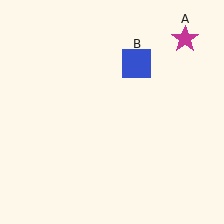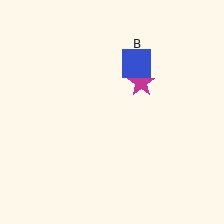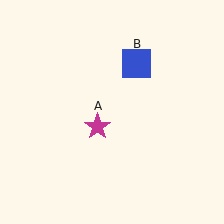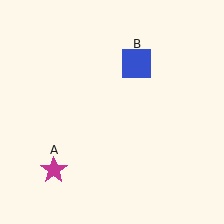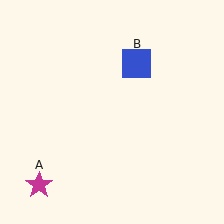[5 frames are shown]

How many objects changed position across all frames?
1 object changed position: magenta star (object A).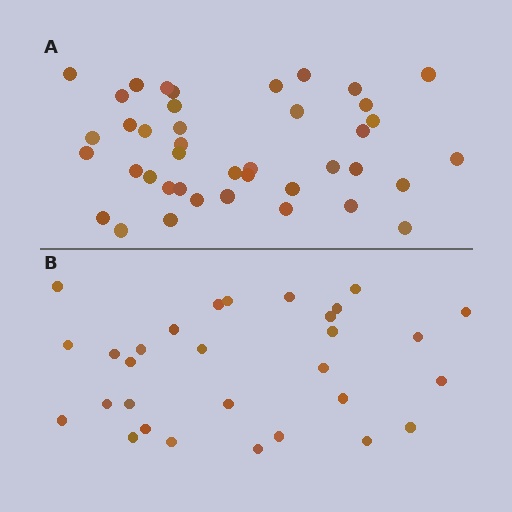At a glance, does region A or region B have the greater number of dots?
Region A (the top region) has more dots.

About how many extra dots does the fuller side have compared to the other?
Region A has roughly 12 or so more dots than region B.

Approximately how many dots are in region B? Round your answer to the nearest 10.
About 30 dots.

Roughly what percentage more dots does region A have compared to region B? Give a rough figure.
About 35% more.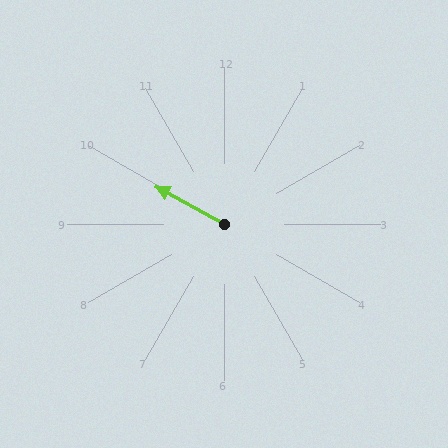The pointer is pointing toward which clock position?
Roughly 10 o'clock.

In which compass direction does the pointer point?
Northwest.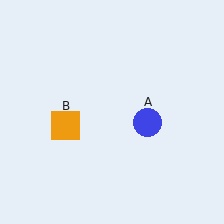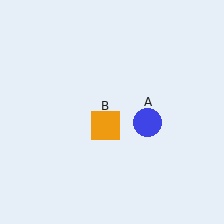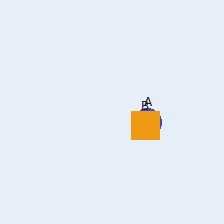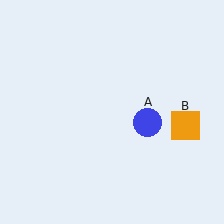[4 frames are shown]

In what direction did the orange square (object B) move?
The orange square (object B) moved right.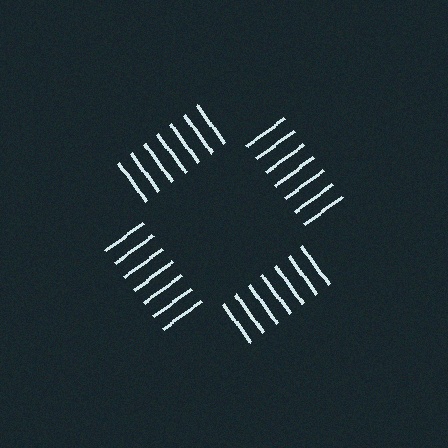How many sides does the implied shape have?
4 sides — the line-ends trace a square.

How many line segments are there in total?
28 — 7 along each of the 4 edges.